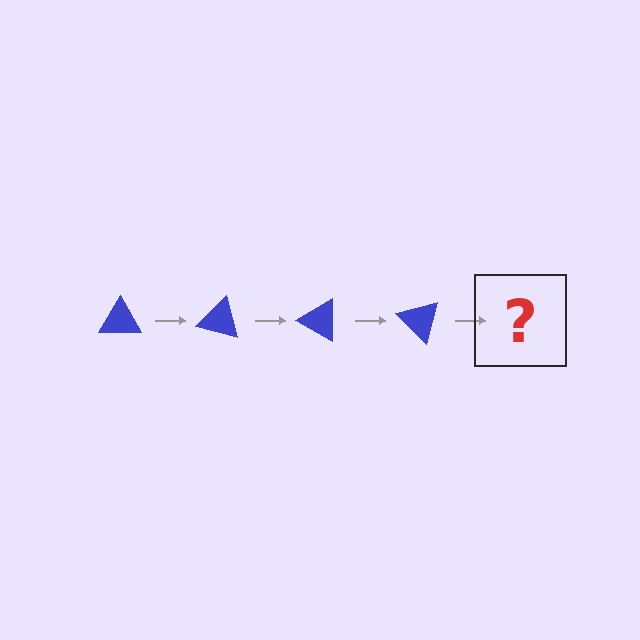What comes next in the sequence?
The next element should be a blue triangle rotated 60 degrees.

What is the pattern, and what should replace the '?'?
The pattern is that the triangle rotates 15 degrees each step. The '?' should be a blue triangle rotated 60 degrees.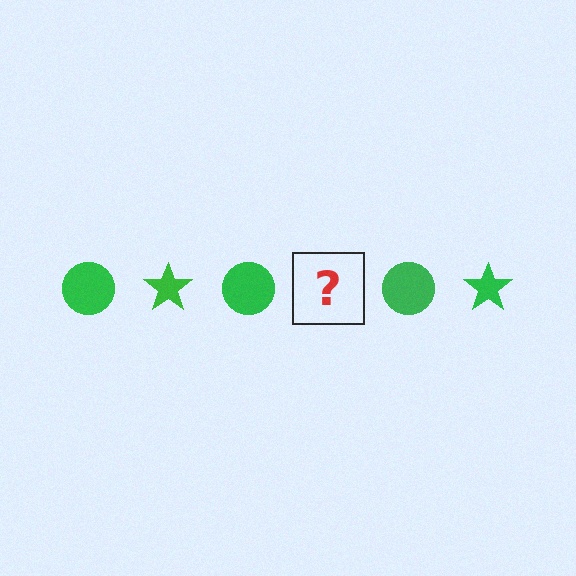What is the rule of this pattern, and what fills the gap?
The rule is that the pattern cycles through circle, star shapes in green. The gap should be filled with a green star.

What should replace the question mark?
The question mark should be replaced with a green star.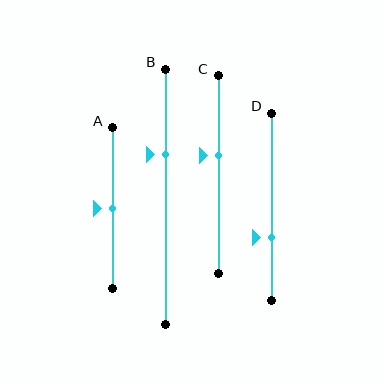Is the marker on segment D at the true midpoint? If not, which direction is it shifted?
No, the marker on segment D is shifted downward by about 16% of the segment length.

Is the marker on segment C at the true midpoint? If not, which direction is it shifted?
No, the marker on segment C is shifted upward by about 10% of the segment length.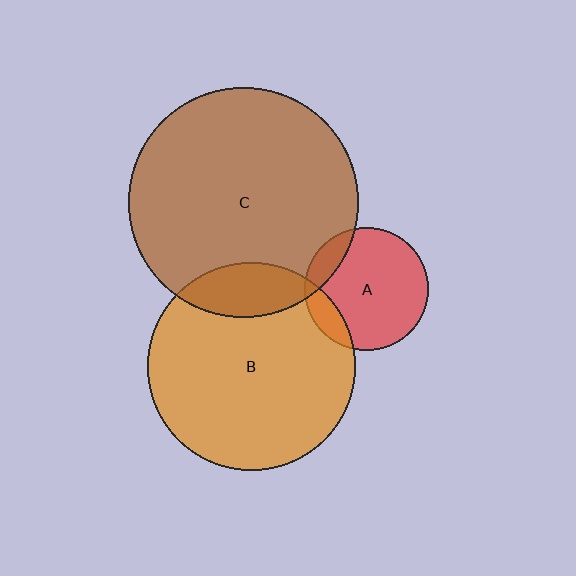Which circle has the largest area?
Circle C (brown).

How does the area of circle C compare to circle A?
Approximately 3.5 times.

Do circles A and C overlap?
Yes.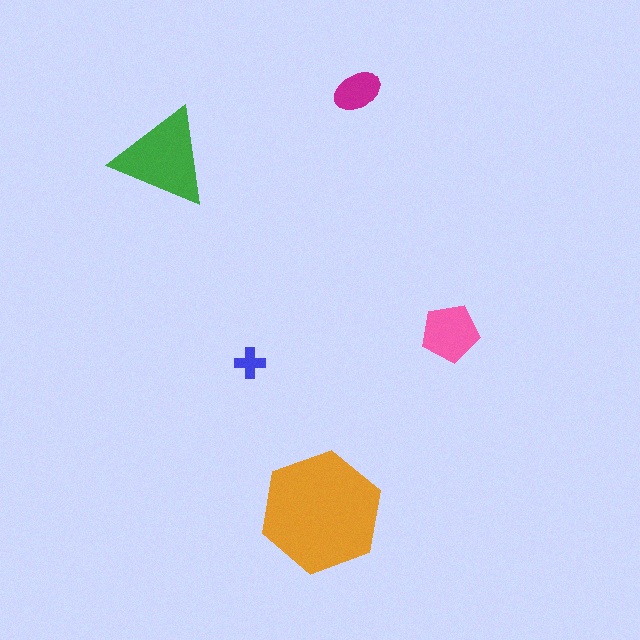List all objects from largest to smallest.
The orange hexagon, the green triangle, the pink pentagon, the magenta ellipse, the blue cross.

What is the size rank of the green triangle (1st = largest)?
2nd.